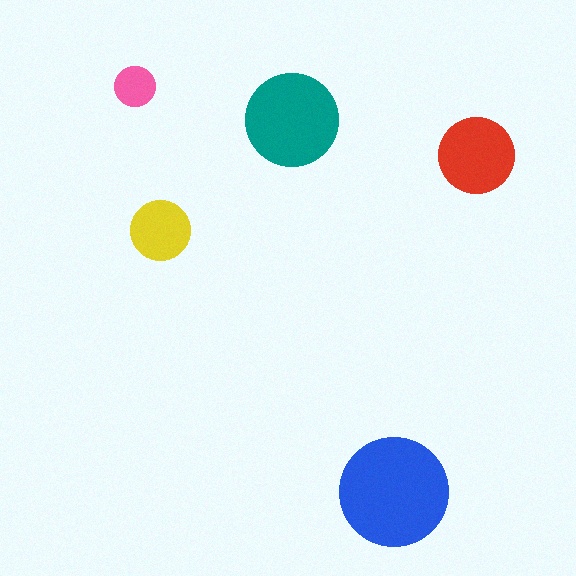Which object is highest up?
The pink circle is topmost.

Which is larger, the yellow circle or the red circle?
The red one.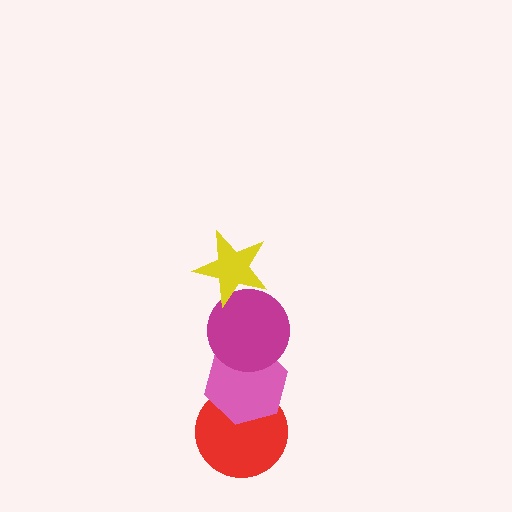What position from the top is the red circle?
The red circle is 4th from the top.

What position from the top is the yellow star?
The yellow star is 1st from the top.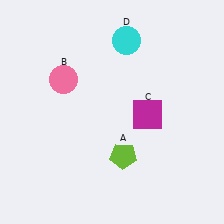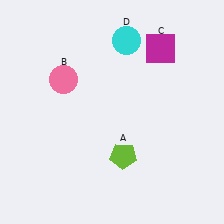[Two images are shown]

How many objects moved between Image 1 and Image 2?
1 object moved between the two images.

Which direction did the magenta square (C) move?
The magenta square (C) moved up.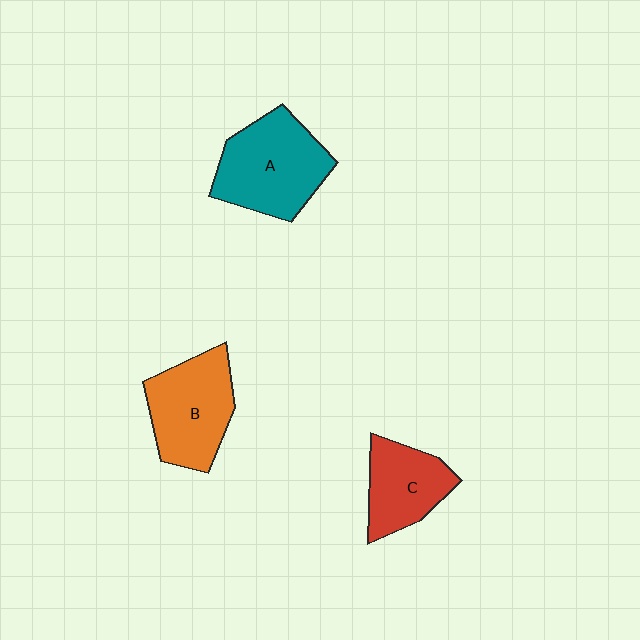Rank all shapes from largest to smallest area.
From largest to smallest: A (teal), B (orange), C (red).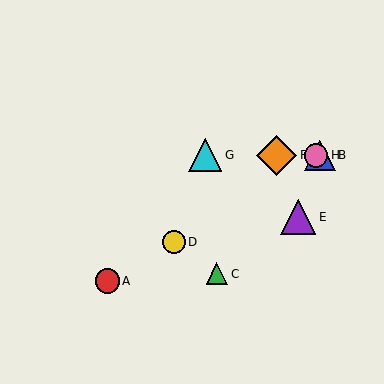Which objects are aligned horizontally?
Objects B, F, G, H are aligned horizontally.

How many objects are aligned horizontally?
4 objects (B, F, G, H) are aligned horizontally.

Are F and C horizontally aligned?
No, F is at y≈155 and C is at y≈274.